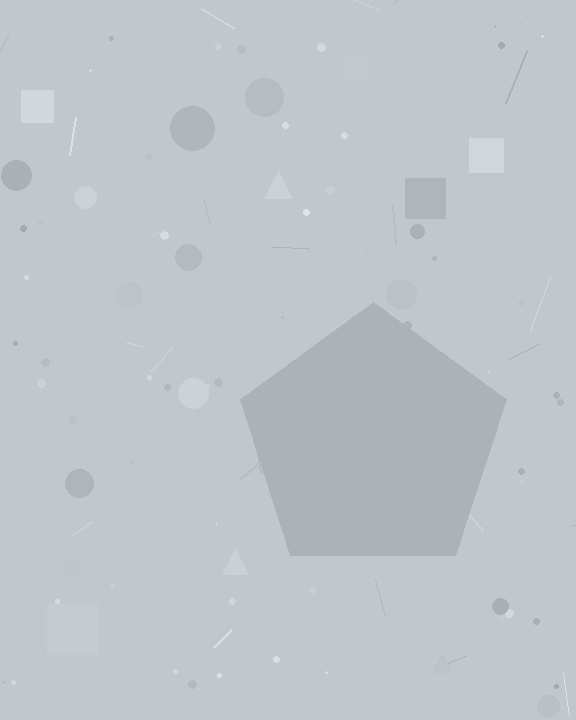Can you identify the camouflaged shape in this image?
The camouflaged shape is a pentagon.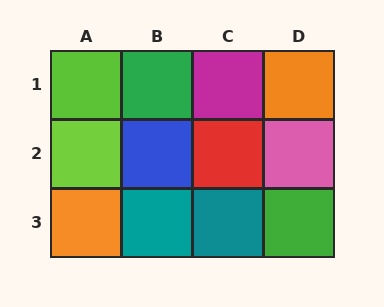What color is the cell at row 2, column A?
Lime.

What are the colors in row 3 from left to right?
Orange, teal, teal, green.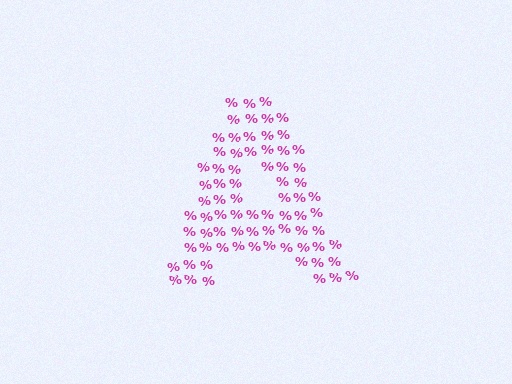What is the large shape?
The large shape is the letter A.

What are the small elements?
The small elements are percent signs.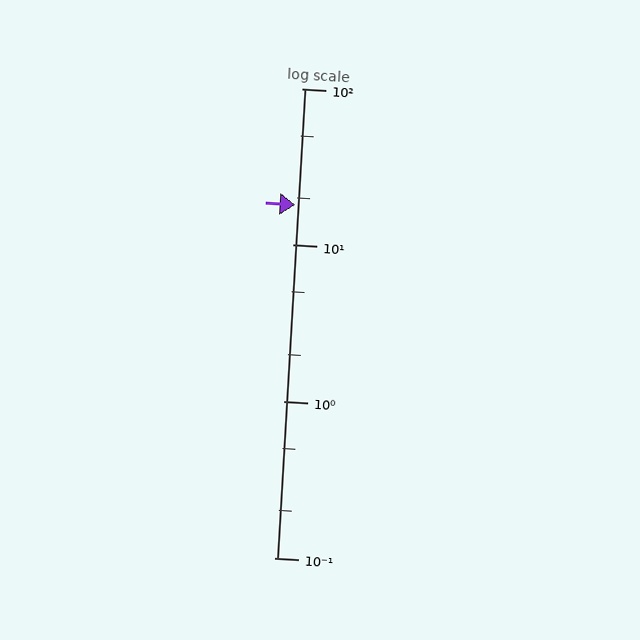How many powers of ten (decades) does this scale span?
The scale spans 3 decades, from 0.1 to 100.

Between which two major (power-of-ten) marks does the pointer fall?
The pointer is between 10 and 100.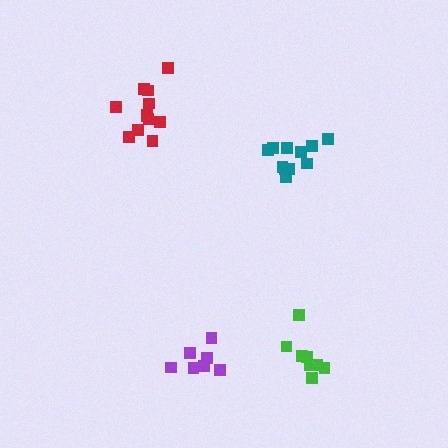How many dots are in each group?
Group 1: 11 dots, Group 2: 8 dots, Group 3: 7 dots, Group 4: 12 dots (38 total).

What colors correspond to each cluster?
The clusters are colored: teal, green, purple, red.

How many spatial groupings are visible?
There are 4 spatial groupings.